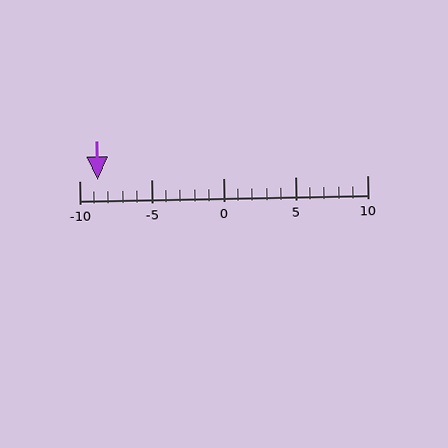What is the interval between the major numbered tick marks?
The major tick marks are spaced 5 units apart.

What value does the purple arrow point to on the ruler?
The purple arrow points to approximately -9.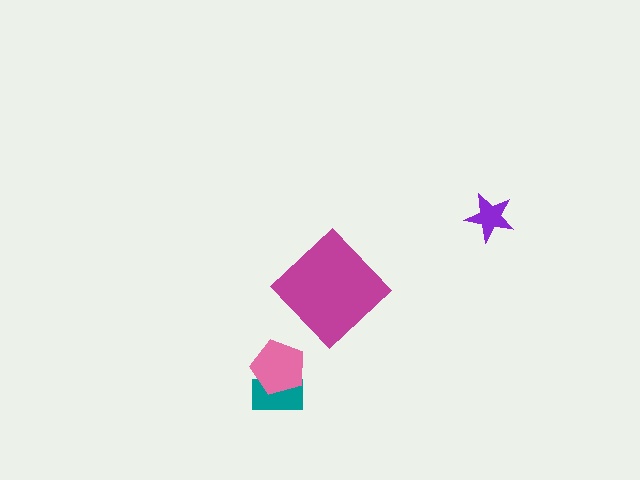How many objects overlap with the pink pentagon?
1 object overlaps with the pink pentagon.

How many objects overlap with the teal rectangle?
1 object overlaps with the teal rectangle.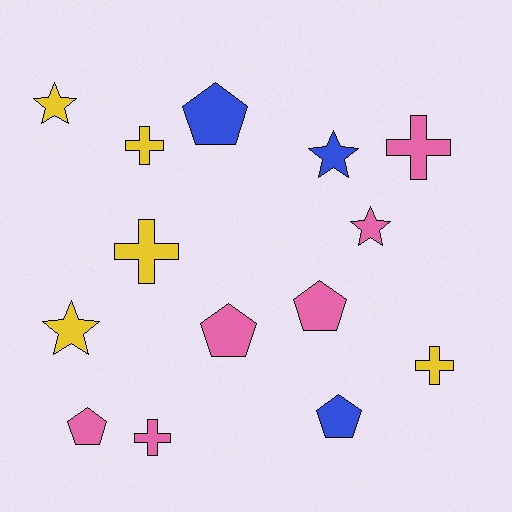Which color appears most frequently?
Pink, with 6 objects.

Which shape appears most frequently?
Cross, with 5 objects.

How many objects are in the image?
There are 14 objects.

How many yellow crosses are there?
There are 3 yellow crosses.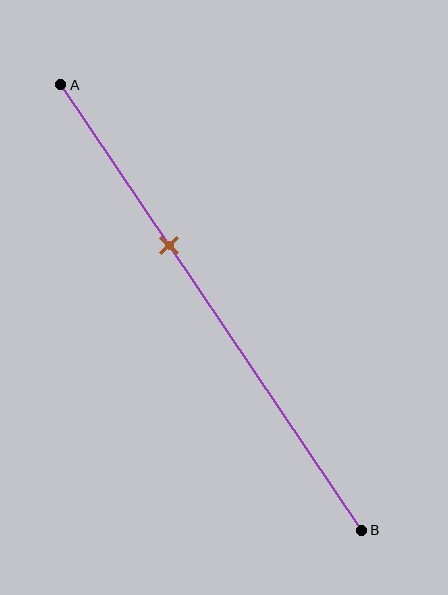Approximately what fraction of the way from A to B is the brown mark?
The brown mark is approximately 35% of the way from A to B.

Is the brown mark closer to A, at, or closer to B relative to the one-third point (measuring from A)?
The brown mark is approximately at the one-third point of segment AB.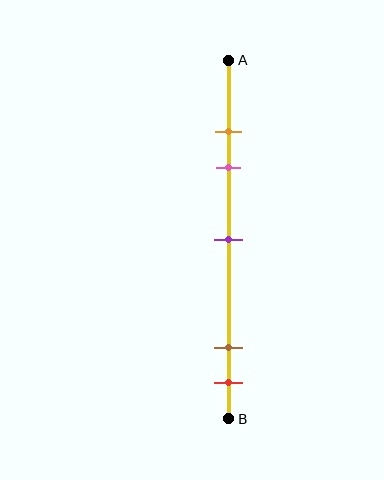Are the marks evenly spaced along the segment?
No, the marks are not evenly spaced.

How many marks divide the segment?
There are 5 marks dividing the segment.